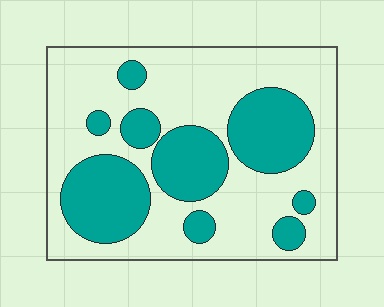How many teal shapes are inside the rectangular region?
9.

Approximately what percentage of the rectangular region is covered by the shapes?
Approximately 35%.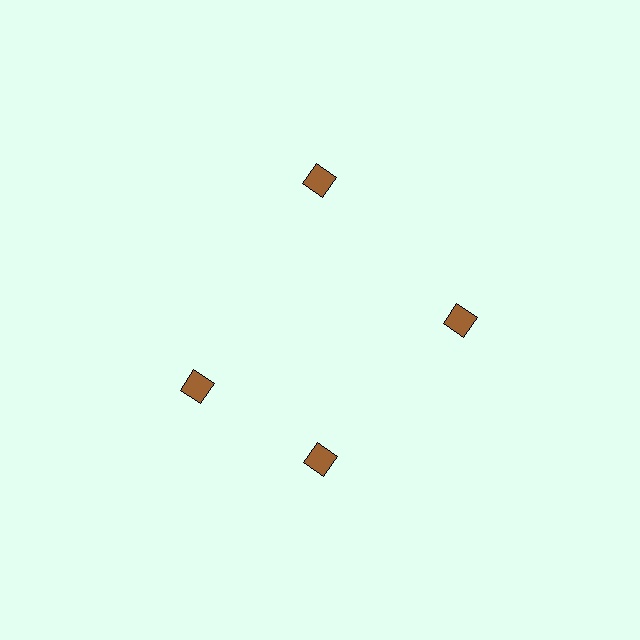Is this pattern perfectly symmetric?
No. The 4 brown diamonds are arranged in a ring, but one element near the 9 o'clock position is rotated out of alignment along the ring, breaking the 4-fold rotational symmetry.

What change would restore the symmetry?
The symmetry would be restored by rotating it back into even spacing with its neighbors so that all 4 diamonds sit at equal angles and equal distance from the center.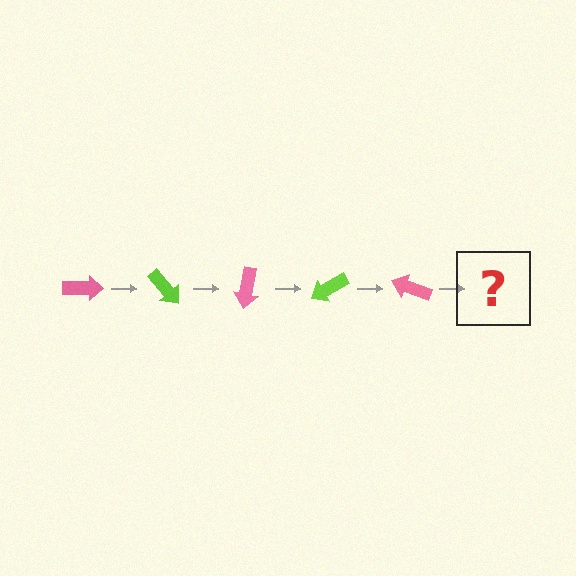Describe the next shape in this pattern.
It should be a lime arrow, rotated 250 degrees from the start.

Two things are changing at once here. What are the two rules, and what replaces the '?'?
The two rules are that it rotates 50 degrees each step and the color cycles through pink and lime. The '?' should be a lime arrow, rotated 250 degrees from the start.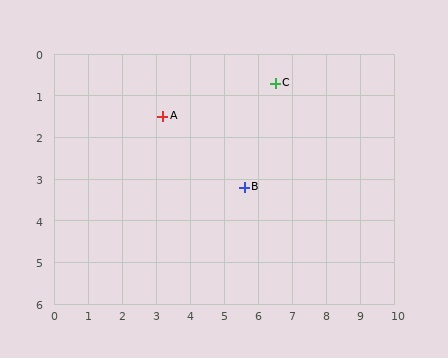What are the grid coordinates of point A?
Point A is at approximately (3.2, 1.5).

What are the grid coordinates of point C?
Point C is at approximately (6.5, 0.7).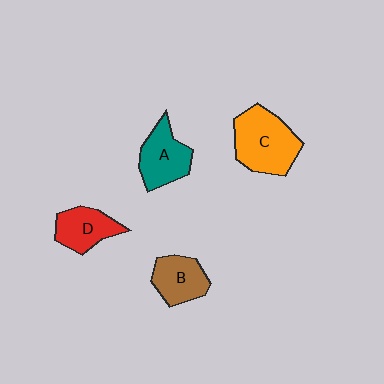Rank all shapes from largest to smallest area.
From largest to smallest: C (orange), A (teal), B (brown), D (red).